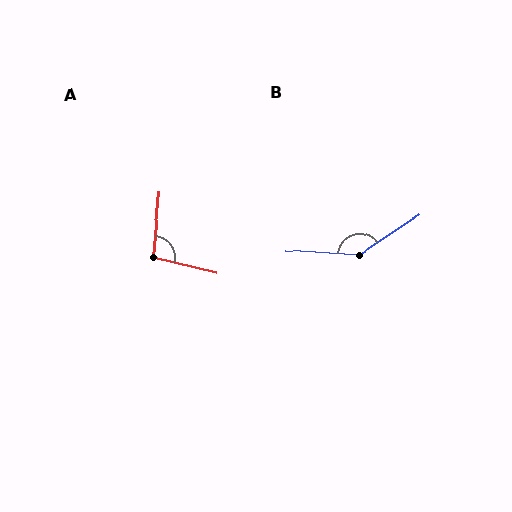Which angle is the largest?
B, at approximately 142 degrees.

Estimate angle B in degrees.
Approximately 142 degrees.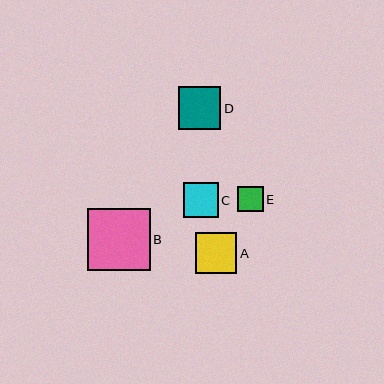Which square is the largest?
Square B is the largest with a size of approximately 63 pixels.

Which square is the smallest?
Square E is the smallest with a size of approximately 25 pixels.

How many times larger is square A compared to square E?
Square A is approximately 1.6 times the size of square E.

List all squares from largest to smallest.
From largest to smallest: B, D, A, C, E.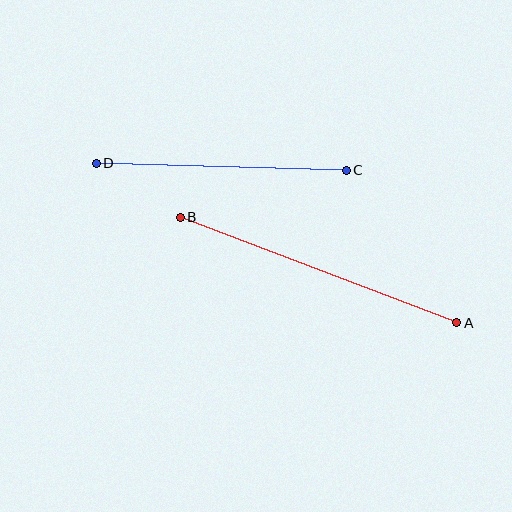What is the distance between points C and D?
The distance is approximately 250 pixels.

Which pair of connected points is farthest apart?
Points A and B are farthest apart.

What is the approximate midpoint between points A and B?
The midpoint is at approximately (319, 270) pixels.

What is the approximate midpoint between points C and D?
The midpoint is at approximately (221, 167) pixels.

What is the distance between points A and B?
The distance is approximately 296 pixels.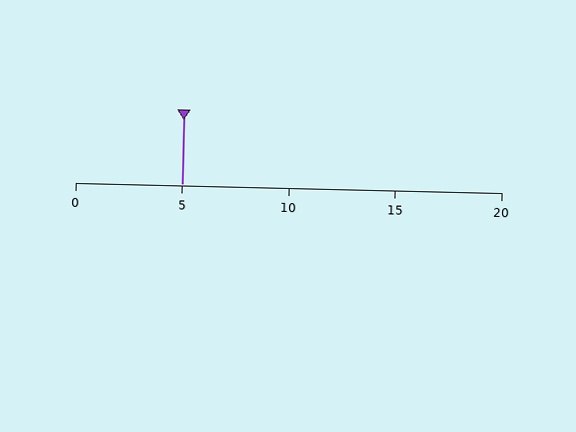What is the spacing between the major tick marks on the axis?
The major ticks are spaced 5 apart.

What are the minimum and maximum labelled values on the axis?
The axis runs from 0 to 20.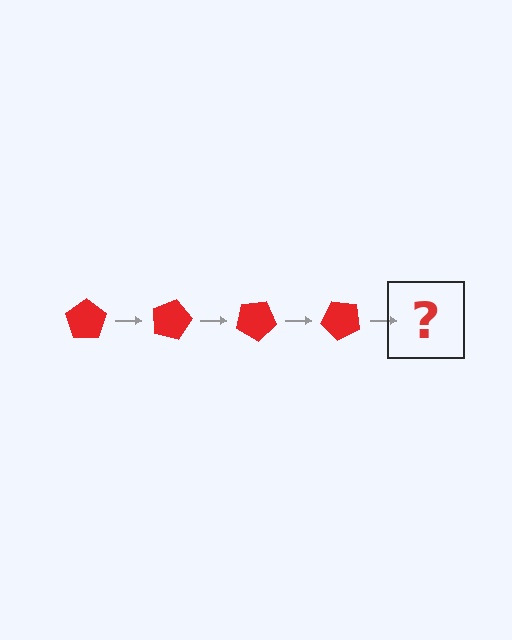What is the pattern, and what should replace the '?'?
The pattern is that the pentagon rotates 15 degrees each step. The '?' should be a red pentagon rotated 60 degrees.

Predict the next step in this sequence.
The next step is a red pentagon rotated 60 degrees.